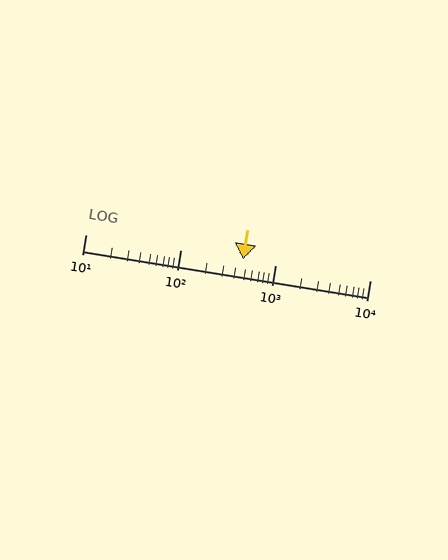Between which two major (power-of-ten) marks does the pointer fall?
The pointer is between 100 and 1000.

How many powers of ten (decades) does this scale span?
The scale spans 3 decades, from 10 to 10000.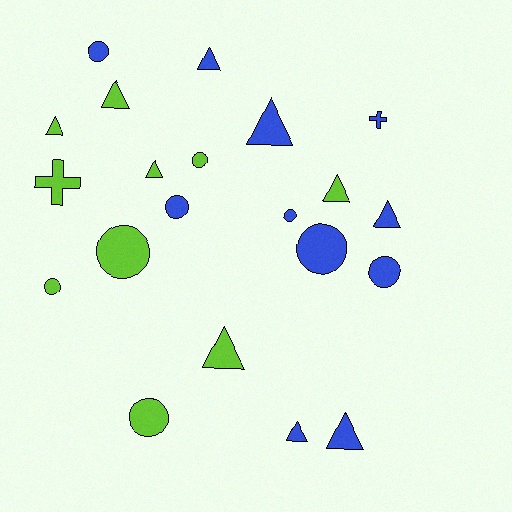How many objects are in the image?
There are 21 objects.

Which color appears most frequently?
Blue, with 11 objects.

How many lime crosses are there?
There is 1 lime cross.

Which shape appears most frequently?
Triangle, with 10 objects.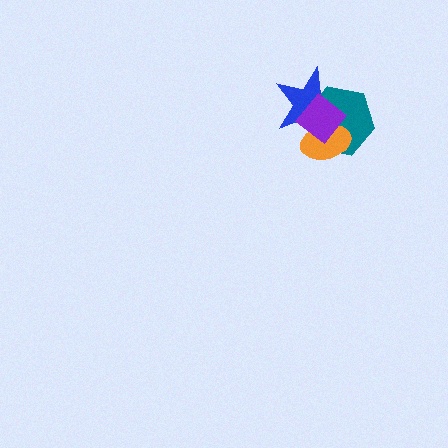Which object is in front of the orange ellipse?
The purple diamond is in front of the orange ellipse.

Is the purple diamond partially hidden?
No, no other shape covers it.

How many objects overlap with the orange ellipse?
3 objects overlap with the orange ellipse.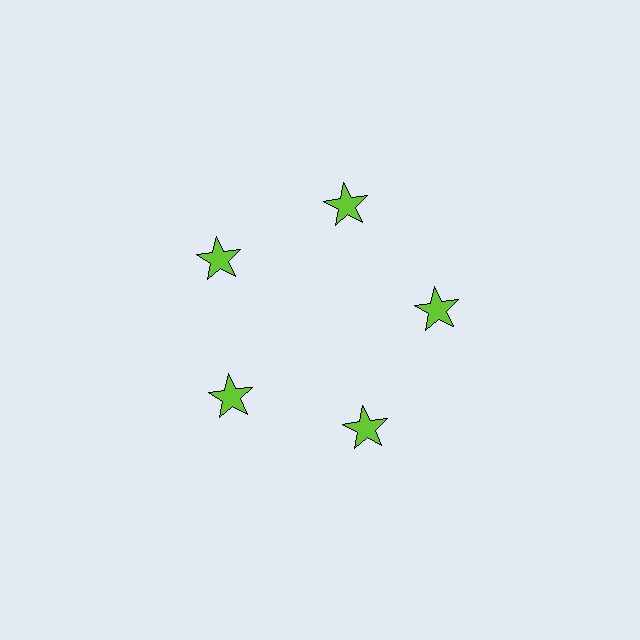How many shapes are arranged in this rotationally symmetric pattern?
There are 5 shapes, arranged in 5 groups of 1.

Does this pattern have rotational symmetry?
Yes, this pattern has 5-fold rotational symmetry. It looks the same after rotating 72 degrees around the center.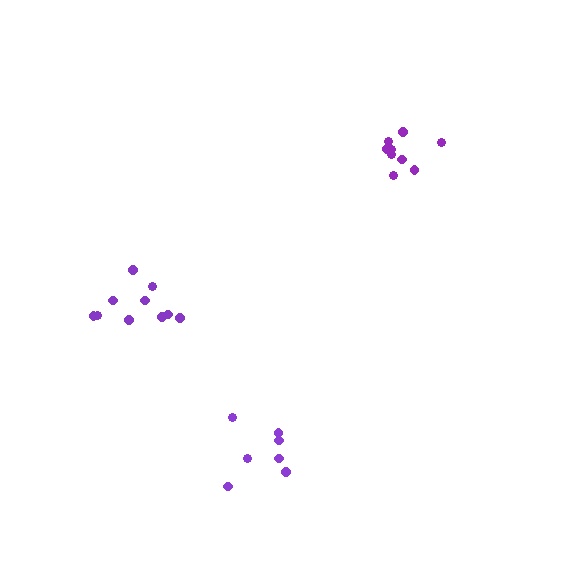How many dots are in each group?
Group 1: 9 dots, Group 2: 7 dots, Group 3: 10 dots (26 total).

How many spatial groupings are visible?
There are 3 spatial groupings.